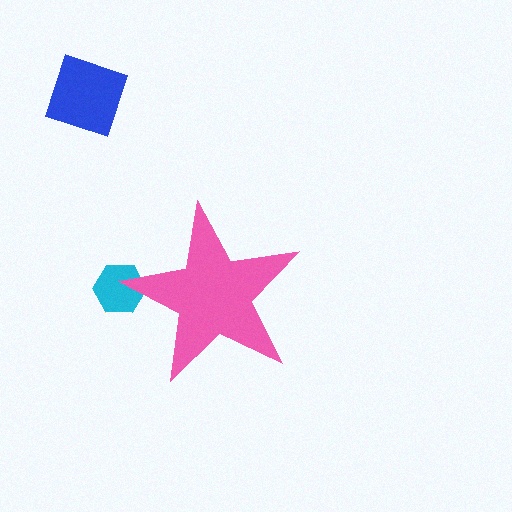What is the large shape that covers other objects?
A pink star.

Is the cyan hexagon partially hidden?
Yes, the cyan hexagon is partially hidden behind the pink star.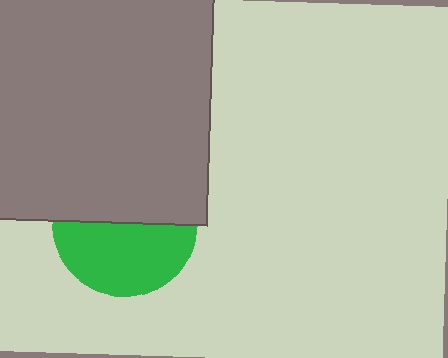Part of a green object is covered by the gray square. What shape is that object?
It is a circle.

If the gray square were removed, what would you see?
You would see the complete green circle.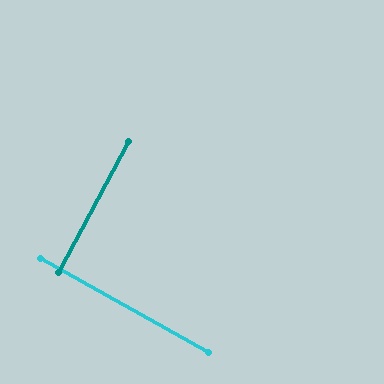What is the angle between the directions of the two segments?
Approximately 89 degrees.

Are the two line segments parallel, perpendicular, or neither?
Perpendicular — they meet at approximately 89°.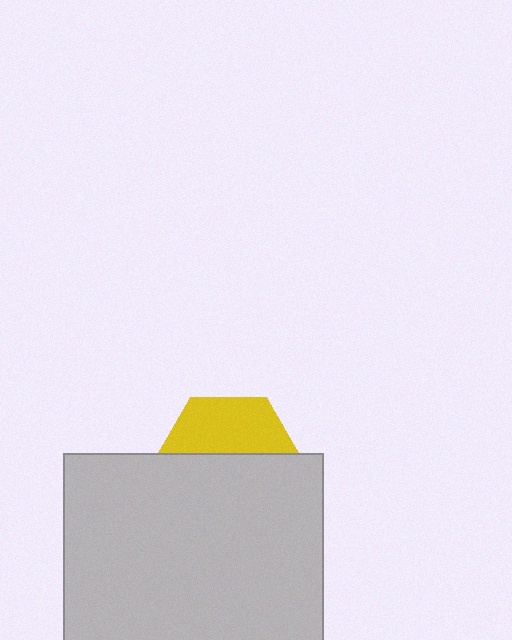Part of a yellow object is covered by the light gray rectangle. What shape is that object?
It is a hexagon.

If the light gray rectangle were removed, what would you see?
You would see the complete yellow hexagon.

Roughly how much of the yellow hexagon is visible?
A small part of it is visible (roughly 40%).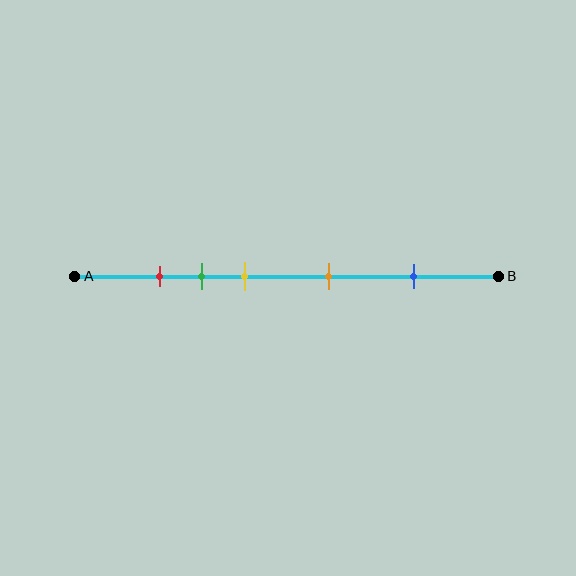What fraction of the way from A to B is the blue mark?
The blue mark is approximately 80% (0.8) of the way from A to B.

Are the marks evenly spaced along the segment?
No, the marks are not evenly spaced.